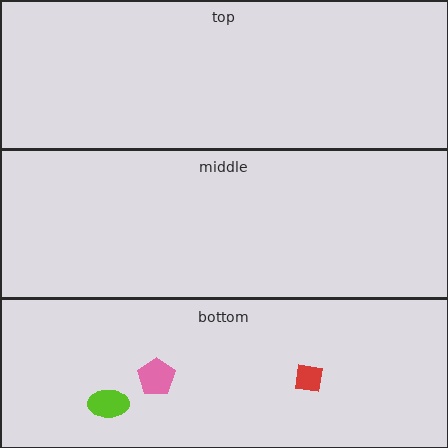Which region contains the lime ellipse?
The bottom region.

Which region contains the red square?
The bottom region.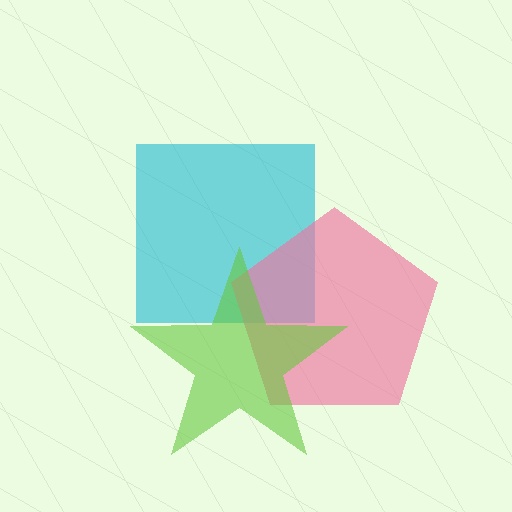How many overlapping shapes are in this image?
There are 3 overlapping shapes in the image.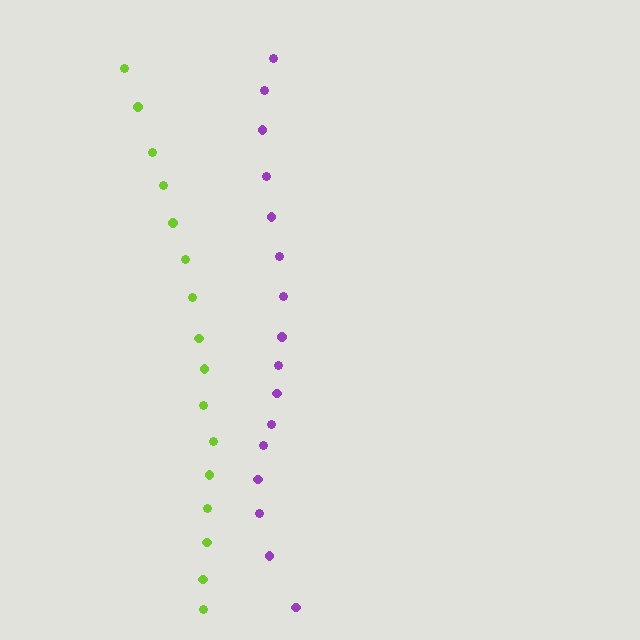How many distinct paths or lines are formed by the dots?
There are 2 distinct paths.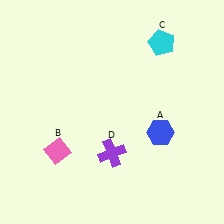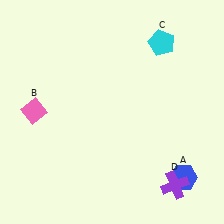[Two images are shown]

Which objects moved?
The objects that moved are: the blue hexagon (A), the pink diamond (B), the purple cross (D).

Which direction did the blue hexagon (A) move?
The blue hexagon (A) moved down.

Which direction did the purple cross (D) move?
The purple cross (D) moved right.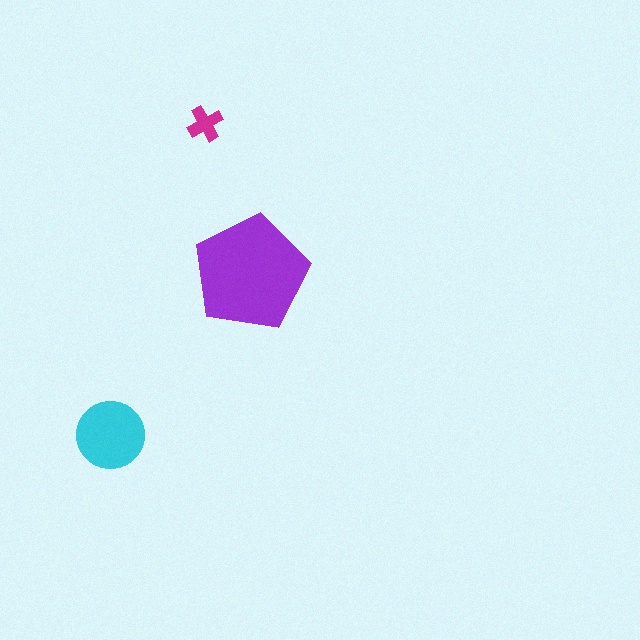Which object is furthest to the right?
The purple pentagon is rightmost.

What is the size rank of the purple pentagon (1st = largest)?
1st.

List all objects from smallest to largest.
The magenta cross, the cyan circle, the purple pentagon.